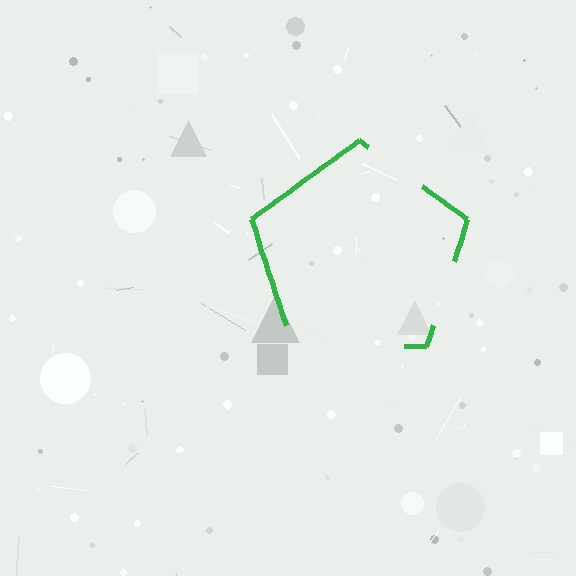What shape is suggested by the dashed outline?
The dashed outline suggests a pentagon.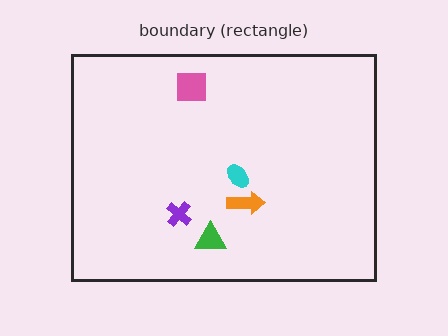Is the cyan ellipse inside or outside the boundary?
Inside.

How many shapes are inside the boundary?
5 inside, 0 outside.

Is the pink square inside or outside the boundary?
Inside.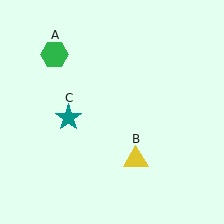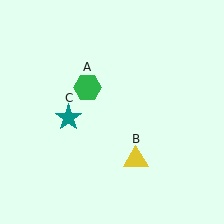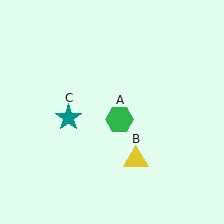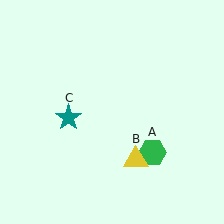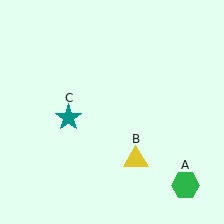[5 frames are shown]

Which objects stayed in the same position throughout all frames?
Yellow triangle (object B) and teal star (object C) remained stationary.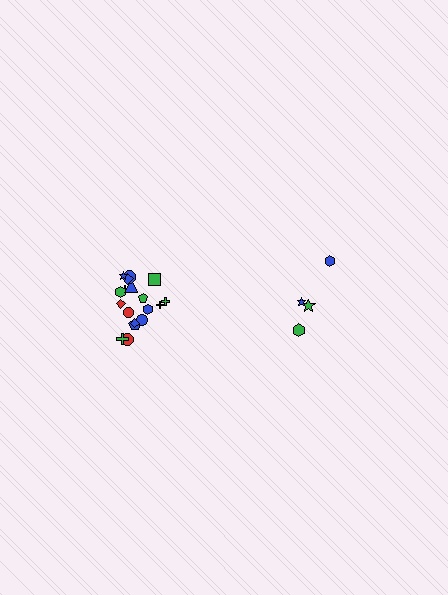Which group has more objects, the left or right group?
The left group.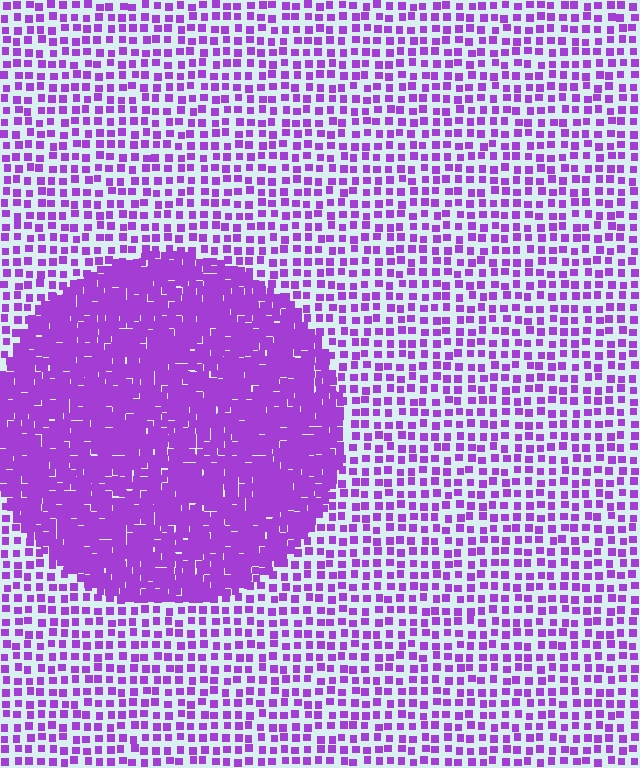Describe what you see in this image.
The image contains small purple elements arranged at two different densities. A circle-shaped region is visible where the elements are more densely packed than the surrounding area.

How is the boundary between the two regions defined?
The boundary is defined by a change in element density (approximately 2.8x ratio). All elements are the same color, size, and shape.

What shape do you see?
I see a circle.